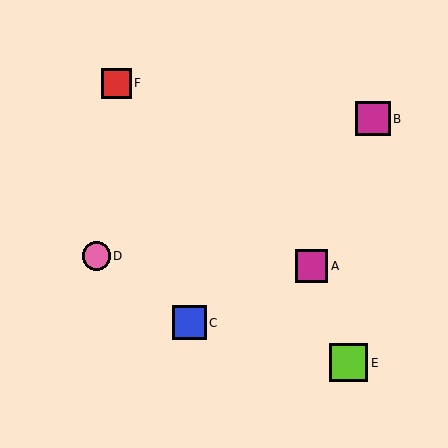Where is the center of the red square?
The center of the red square is at (116, 83).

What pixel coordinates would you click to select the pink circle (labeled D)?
Click at (96, 256) to select the pink circle D.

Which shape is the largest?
The lime square (labeled E) is the largest.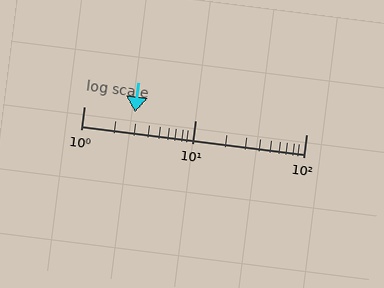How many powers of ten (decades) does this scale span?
The scale spans 2 decades, from 1 to 100.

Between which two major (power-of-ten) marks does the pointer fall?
The pointer is between 1 and 10.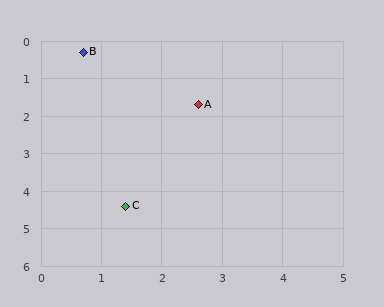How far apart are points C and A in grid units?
Points C and A are about 3.0 grid units apart.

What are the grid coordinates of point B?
Point B is at approximately (0.7, 0.3).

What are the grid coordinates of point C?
Point C is at approximately (1.4, 4.4).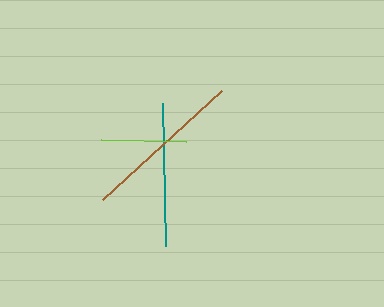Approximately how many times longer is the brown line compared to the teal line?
The brown line is approximately 1.1 times the length of the teal line.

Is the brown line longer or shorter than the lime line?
The brown line is longer than the lime line.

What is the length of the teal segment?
The teal segment is approximately 144 pixels long.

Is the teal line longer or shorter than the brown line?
The brown line is longer than the teal line.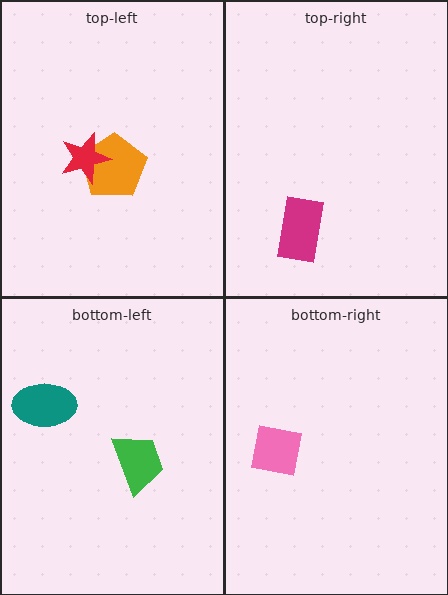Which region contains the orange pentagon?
The top-left region.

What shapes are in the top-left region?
The orange pentagon, the red star.